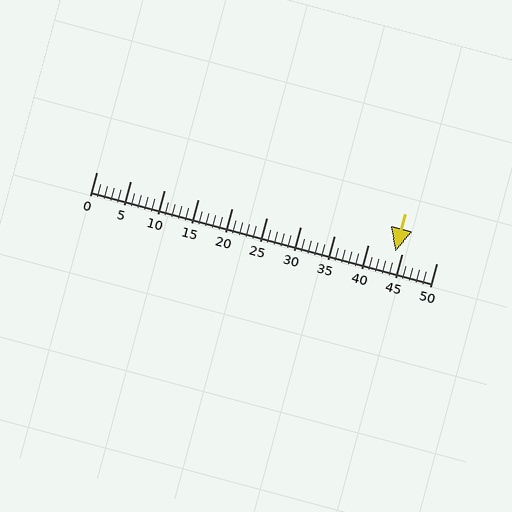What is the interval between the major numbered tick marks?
The major tick marks are spaced 5 units apart.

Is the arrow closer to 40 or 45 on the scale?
The arrow is closer to 45.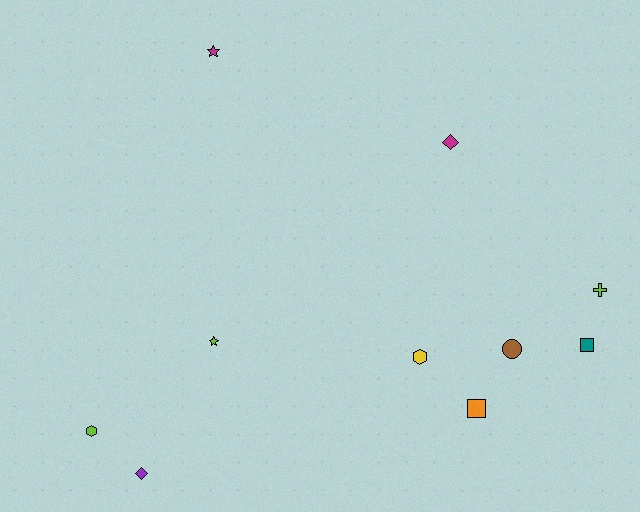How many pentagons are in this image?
There are no pentagons.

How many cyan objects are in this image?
There are no cyan objects.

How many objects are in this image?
There are 10 objects.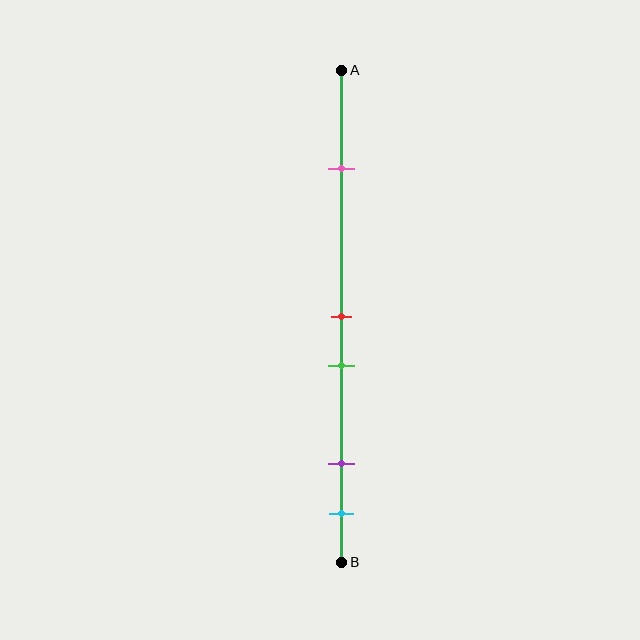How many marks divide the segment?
There are 5 marks dividing the segment.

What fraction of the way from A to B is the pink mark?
The pink mark is approximately 20% (0.2) of the way from A to B.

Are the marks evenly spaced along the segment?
No, the marks are not evenly spaced.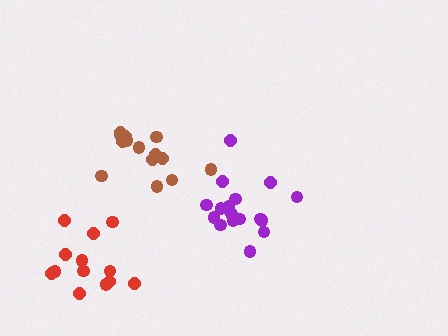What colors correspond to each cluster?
The clusters are colored: red, purple, brown.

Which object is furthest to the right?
The purple cluster is rightmost.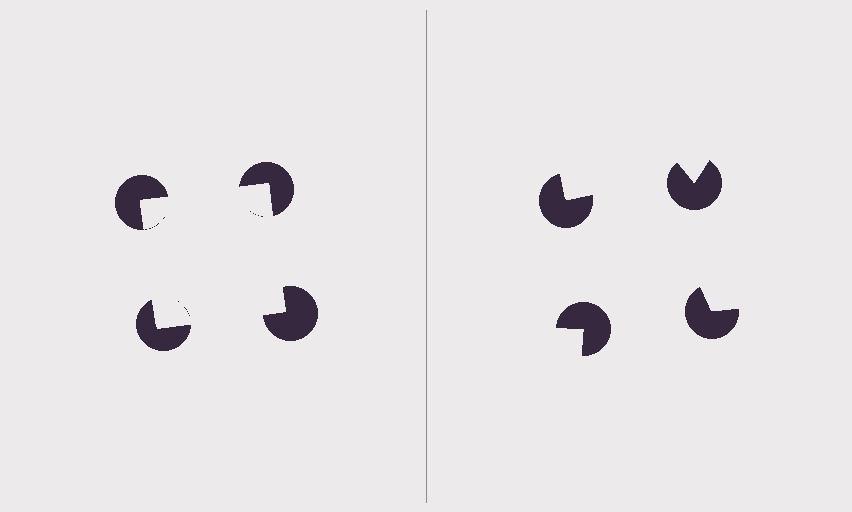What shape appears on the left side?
An illusory square.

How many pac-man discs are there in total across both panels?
8 — 4 on each side.